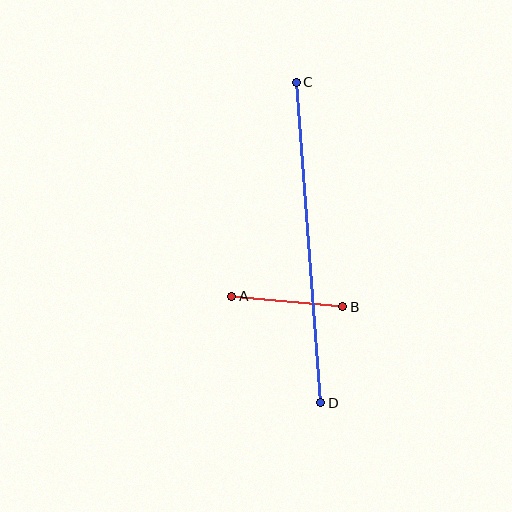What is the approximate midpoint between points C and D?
The midpoint is at approximately (308, 243) pixels.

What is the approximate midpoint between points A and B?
The midpoint is at approximately (287, 302) pixels.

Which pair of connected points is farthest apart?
Points C and D are farthest apart.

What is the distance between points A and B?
The distance is approximately 111 pixels.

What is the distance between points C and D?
The distance is approximately 322 pixels.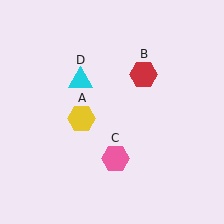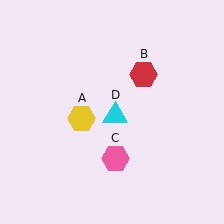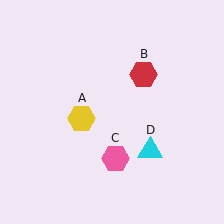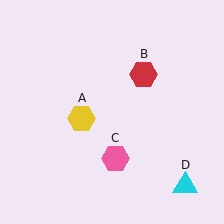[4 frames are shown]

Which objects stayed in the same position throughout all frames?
Yellow hexagon (object A) and red hexagon (object B) and pink hexagon (object C) remained stationary.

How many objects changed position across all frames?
1 object changed position: cyan triangle (object D).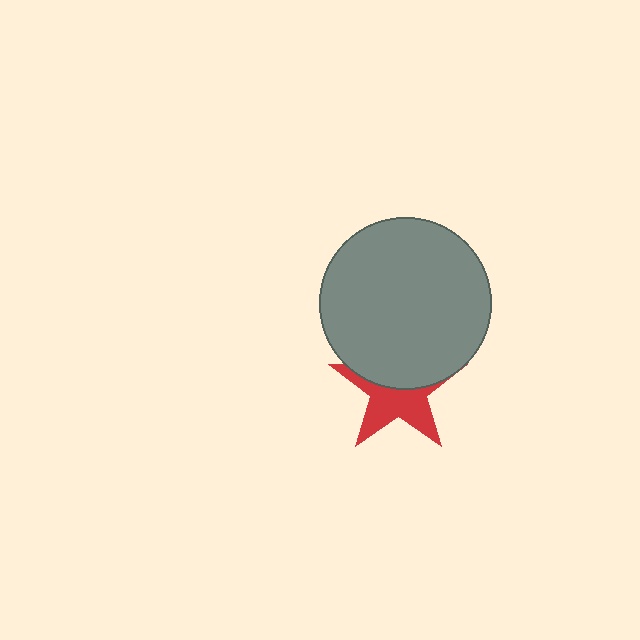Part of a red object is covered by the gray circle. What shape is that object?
It is a star.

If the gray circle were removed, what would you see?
You would see the complete red star.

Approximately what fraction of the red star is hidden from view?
Roughly 48% of the red star is hidden behind the gray circle.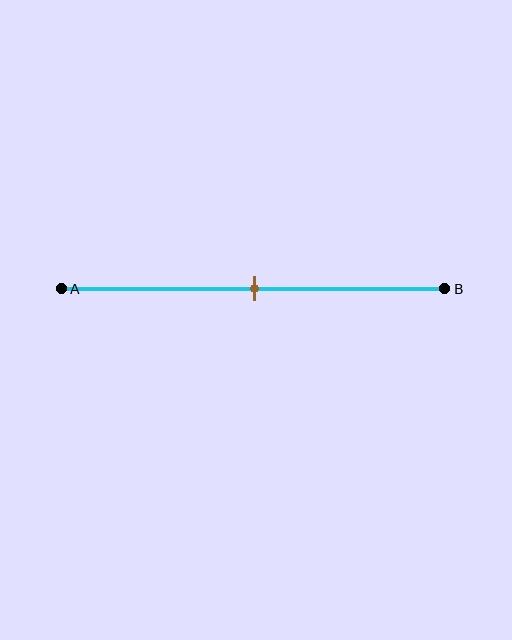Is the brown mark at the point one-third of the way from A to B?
No, the mark is at about 50% from A, not at the 33% one-third point.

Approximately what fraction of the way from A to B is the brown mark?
The brown mark is approximately 50% of the way from A to B.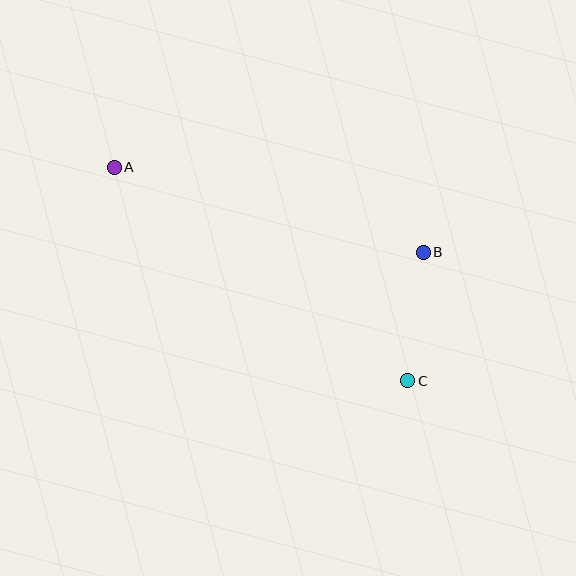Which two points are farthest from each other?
Points A and C are farthest from each other.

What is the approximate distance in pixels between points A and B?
The distance between A and B is approximately 321 pixels.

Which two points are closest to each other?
Points B and C are closest to each other.